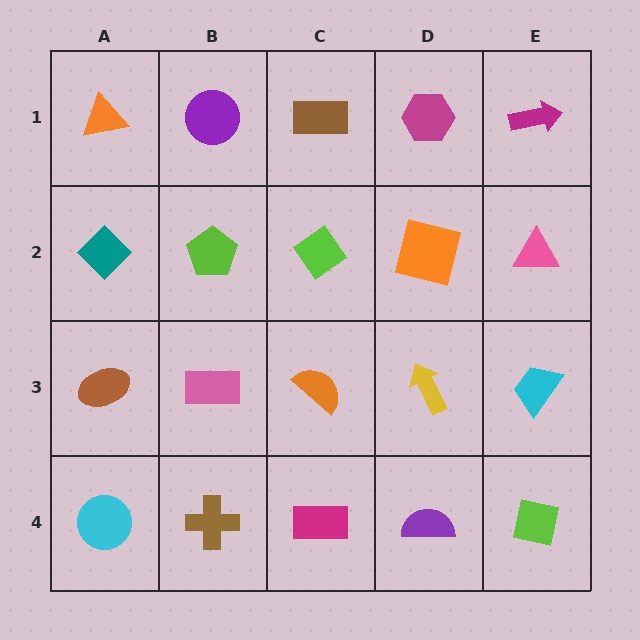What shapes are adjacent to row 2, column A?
An orange triangle (row 1, column A), a brown ellipse (row 3, column A), a lime pentagon (row 2, column B).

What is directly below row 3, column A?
A cyan circle.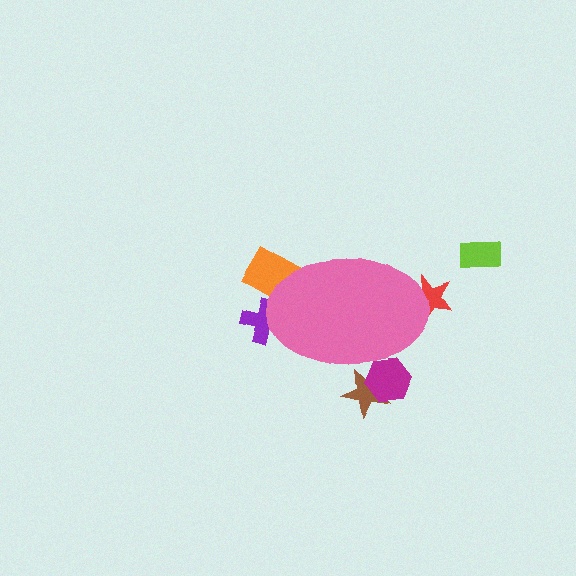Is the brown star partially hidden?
Yes, the brown star is partially hidden behind the pink ellipse.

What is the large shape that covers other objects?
A pink ellipse.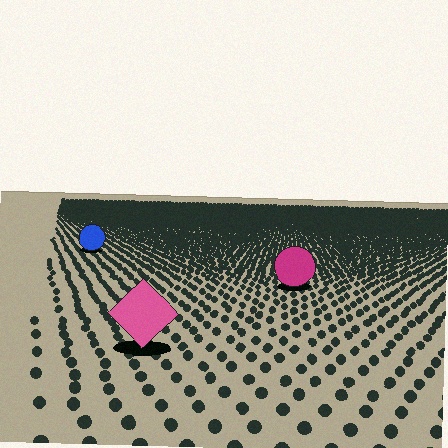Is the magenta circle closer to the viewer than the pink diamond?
No. The pink diamond is closer — you can tell from the texture gradient: the ground texture is coarser near it.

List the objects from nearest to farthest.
From nearest to farthest: the pink diamond, the magenta circle, the blue circle.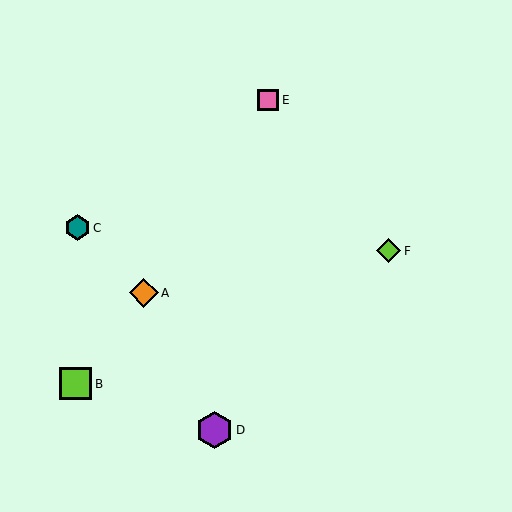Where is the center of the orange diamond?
The center of the orange diamond is at (144, 293).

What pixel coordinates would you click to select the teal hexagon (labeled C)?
Click at (77, 228) to select the teal hexagon C.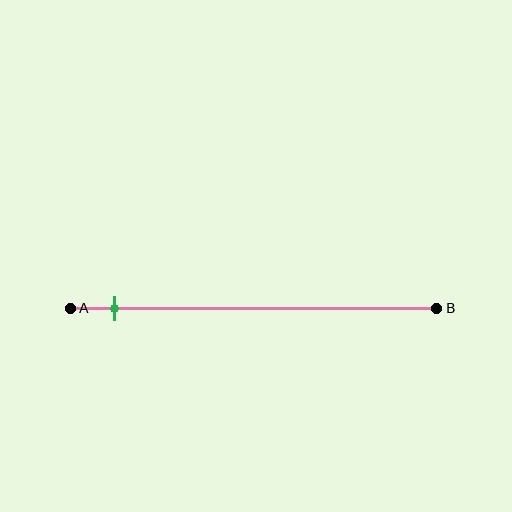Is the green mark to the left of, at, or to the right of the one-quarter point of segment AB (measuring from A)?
The green mark is to the left of the one-quarter point of segment AB.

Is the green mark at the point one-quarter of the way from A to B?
No, the mark is at about 10% from A, not at the 25% one-quarter point.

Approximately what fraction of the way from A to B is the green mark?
The green mark is approximately 10% of the way from A to B.